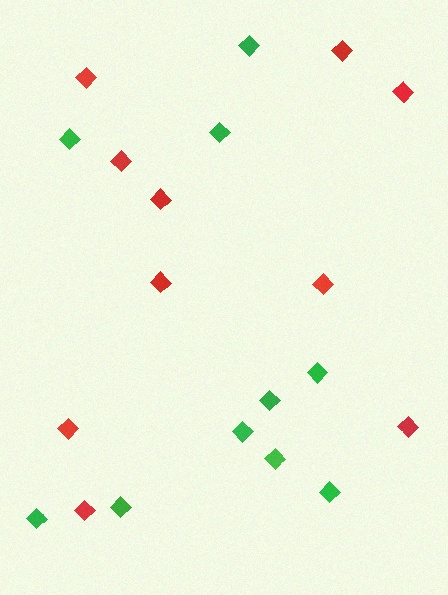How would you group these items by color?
There are 2 groups: one group of green diamonds (10) and one group of red diamonds (10).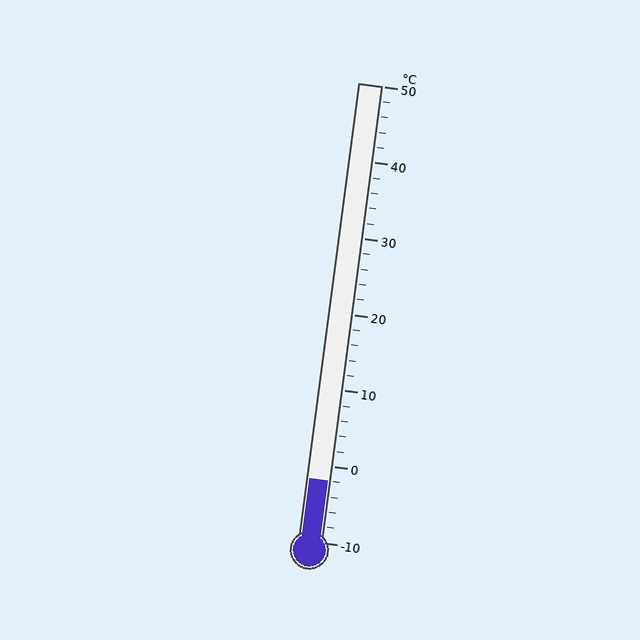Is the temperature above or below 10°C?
The temperature is below 10°C.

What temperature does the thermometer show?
The thermometer shows approximately -2°C.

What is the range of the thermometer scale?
The thermometer scale ranges from -10°C to 50°C.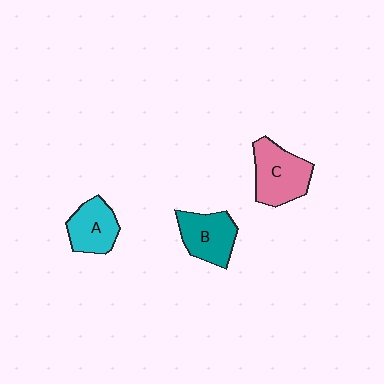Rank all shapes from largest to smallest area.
From largest to smallest: C (pink), B (teal), A (cyan).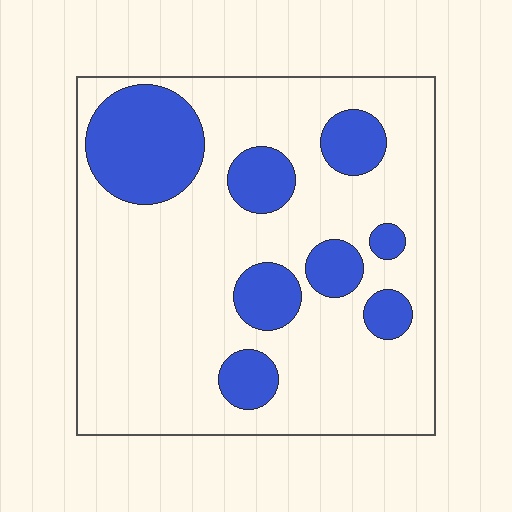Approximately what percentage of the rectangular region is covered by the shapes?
Approximately 25%.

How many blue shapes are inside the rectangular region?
8.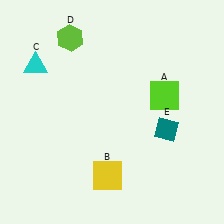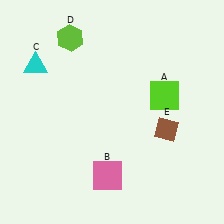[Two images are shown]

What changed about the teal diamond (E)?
In Image 1, E is teal. In Image 2, it changed to brown.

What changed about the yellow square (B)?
In Image 1, B is yellow. In Image 2, it changed to pink.